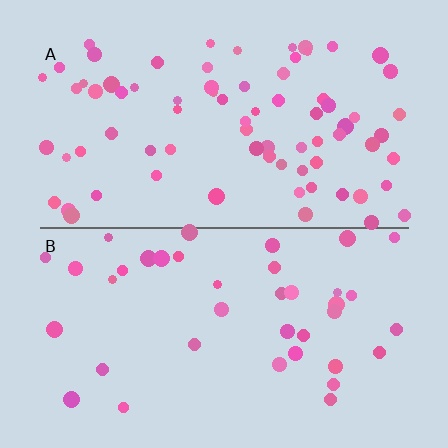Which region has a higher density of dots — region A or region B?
A (the top).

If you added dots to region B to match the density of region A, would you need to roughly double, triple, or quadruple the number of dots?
Approximately double.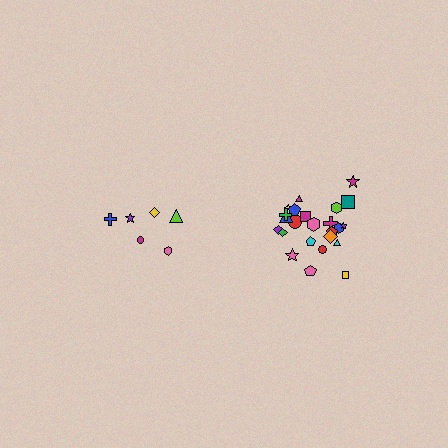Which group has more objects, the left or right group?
The right group.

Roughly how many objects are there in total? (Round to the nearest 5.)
Roughly 30 objects in total.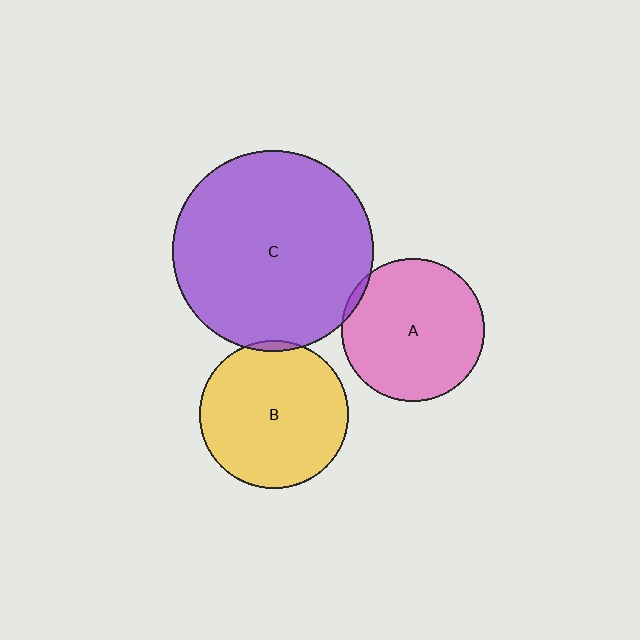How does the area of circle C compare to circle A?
Approximately 2.0 times.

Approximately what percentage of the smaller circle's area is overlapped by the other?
Approximately 5%.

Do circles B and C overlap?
Yes.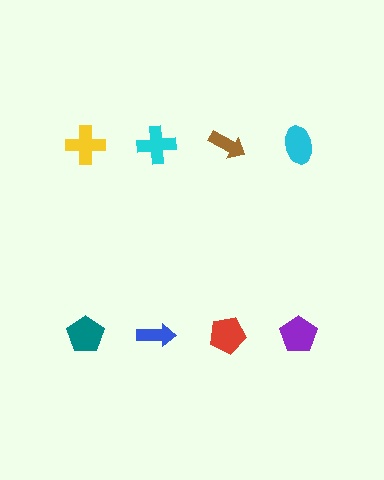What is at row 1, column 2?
A cyan cross.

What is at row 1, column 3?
A brown arrow.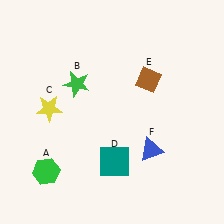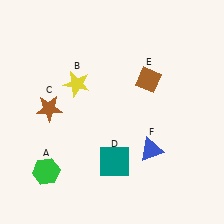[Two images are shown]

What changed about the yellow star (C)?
In Image 1, C is yellow. In Image 2, it changed to brown.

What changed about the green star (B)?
In Image 1, B is green. In Image 2, it changed to yellow.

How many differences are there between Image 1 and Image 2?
There are 2 differences between the two images.